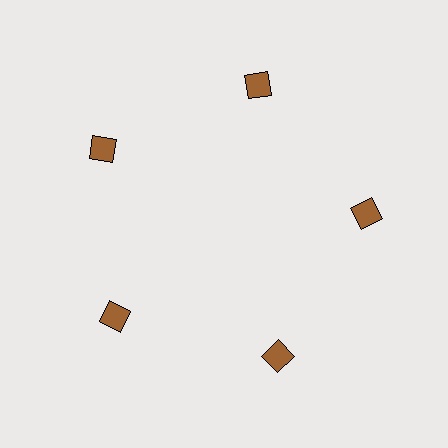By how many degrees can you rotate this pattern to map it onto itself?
The pattern maps onto itself every 72 degrees of rotation.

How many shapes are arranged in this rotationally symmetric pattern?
There are 5 shapes, arranged in 5 groups of 1.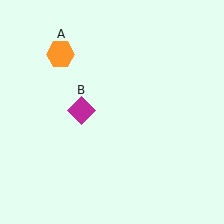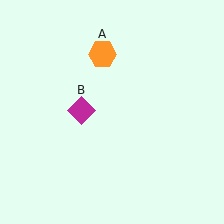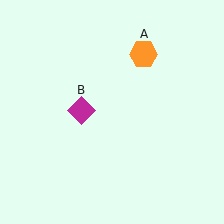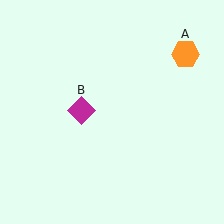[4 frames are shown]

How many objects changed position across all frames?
1 object changed position: orange hexagon (object A).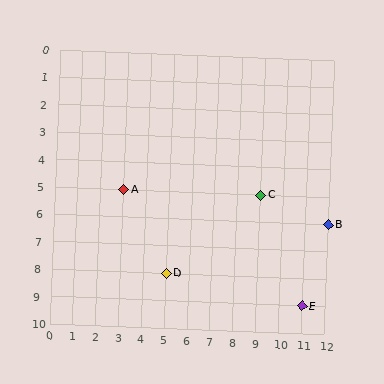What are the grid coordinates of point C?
Point C is at grid coordinates (9, 5).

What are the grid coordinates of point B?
Point B is at grid coordinates (12, 6).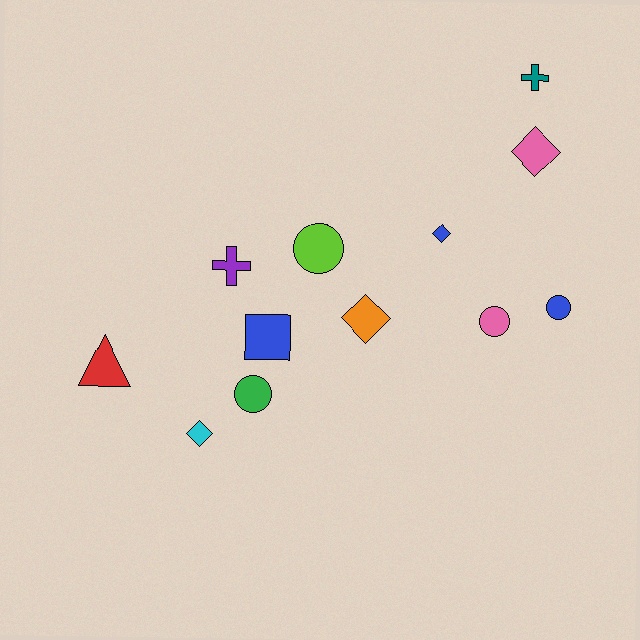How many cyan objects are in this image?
There is 1 cyan object.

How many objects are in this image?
There are 12 objects.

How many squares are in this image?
There is 1 square.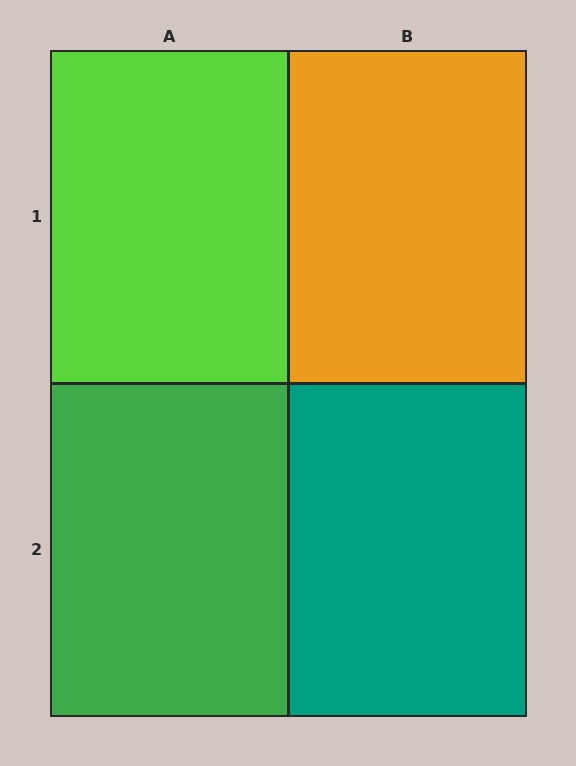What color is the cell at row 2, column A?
Green.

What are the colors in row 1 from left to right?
Lime, orange.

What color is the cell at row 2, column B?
Teal.